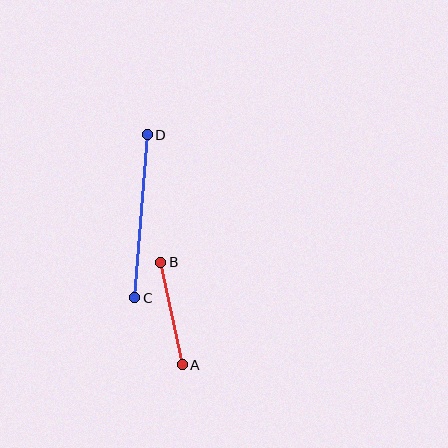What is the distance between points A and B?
The distance is approximately 104 pixels.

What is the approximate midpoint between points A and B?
The midpoint is at approximately (172, 314) pixels.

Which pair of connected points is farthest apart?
Points C and D are farthest apart.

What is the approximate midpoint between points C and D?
The midpoint is at approximately (141, 216) pixels.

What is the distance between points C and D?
The distance is approximately 164 pixels.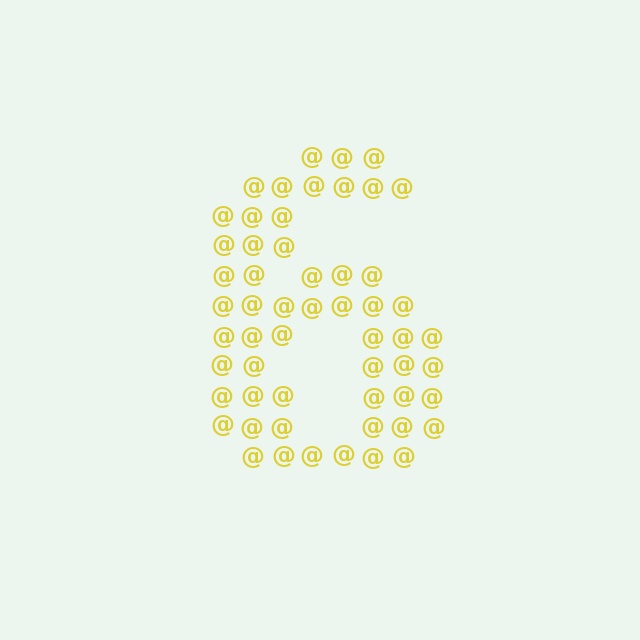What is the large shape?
The large shape is the digit 6.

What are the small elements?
The small elements are at signs.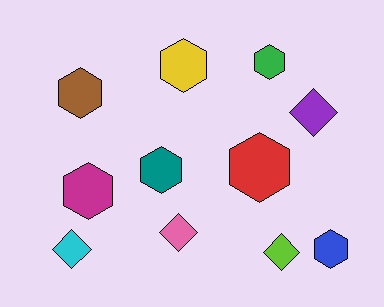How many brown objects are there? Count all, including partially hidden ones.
There is 1 brown object.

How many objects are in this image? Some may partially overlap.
There are 11 objects.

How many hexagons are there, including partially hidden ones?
There are 7 hexagons.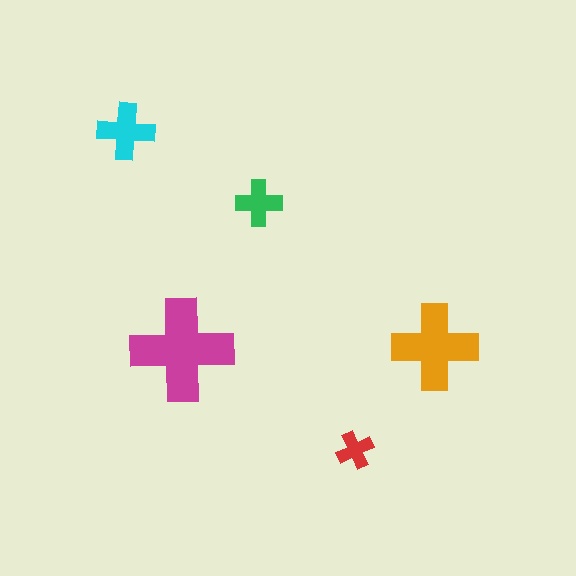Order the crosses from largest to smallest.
the magenta one, the orange one, the cyan one, the green one, the red one.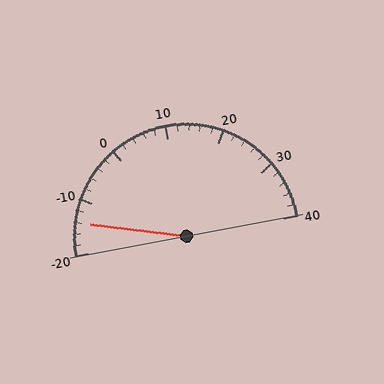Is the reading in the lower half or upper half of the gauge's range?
The reading is in the lower half of the range (-20 to 40).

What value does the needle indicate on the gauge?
The needle indicates approximately -14.